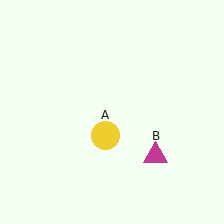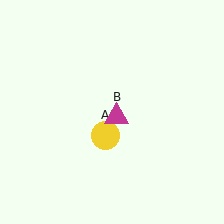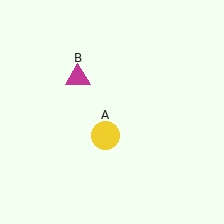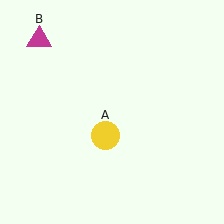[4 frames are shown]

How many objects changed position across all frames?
1 object changed position: magenta triangle (object B).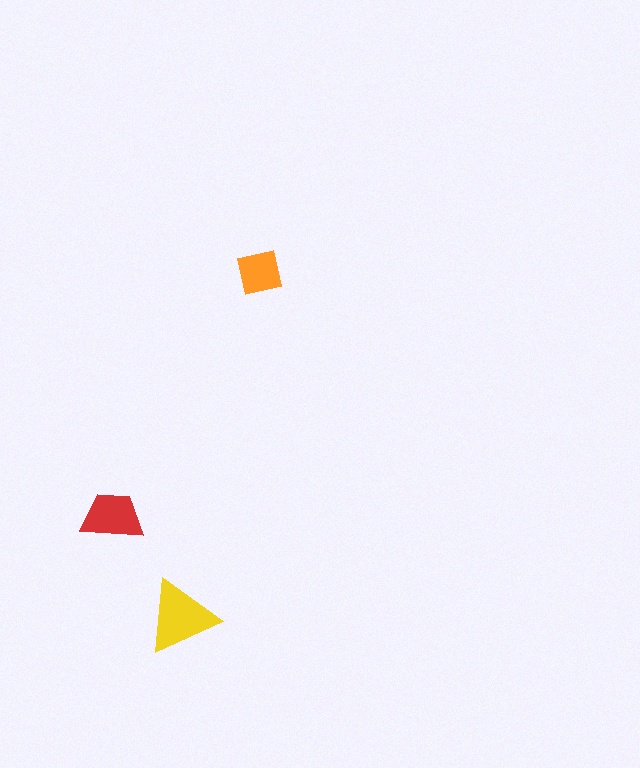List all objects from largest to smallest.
The yellow triangle, the red trapezoid, the orange square.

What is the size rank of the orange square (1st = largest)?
3rd.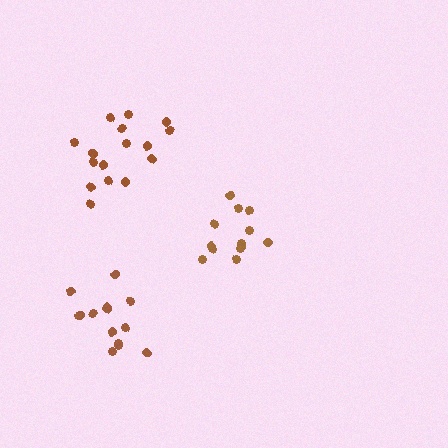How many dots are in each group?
Group 1: 14 dots, Group 2: 13 dots, Group 3: 16 dots (43 total).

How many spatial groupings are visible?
There are 3 spatial groupings.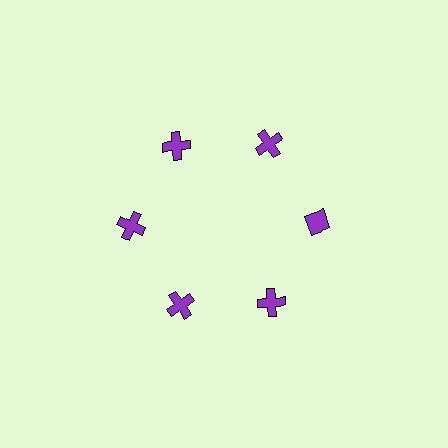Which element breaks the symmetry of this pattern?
The purple diamond at roughly the 3 o'clock position breaks the symmetry. All other shapes are purple crosses.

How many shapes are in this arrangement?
There are 6 shapes arranged in a ring pattern.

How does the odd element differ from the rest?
It has a different shape: diamond instead of cross.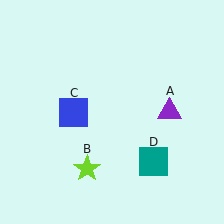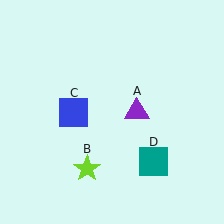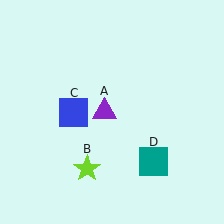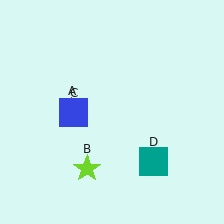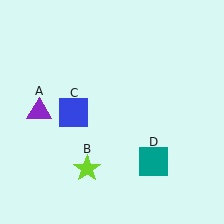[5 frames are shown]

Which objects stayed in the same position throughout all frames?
Lime star (object B) and blue square (object C) and teal square (object D) remained stationary.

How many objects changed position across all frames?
1 object changed position: purple triangle (object A).